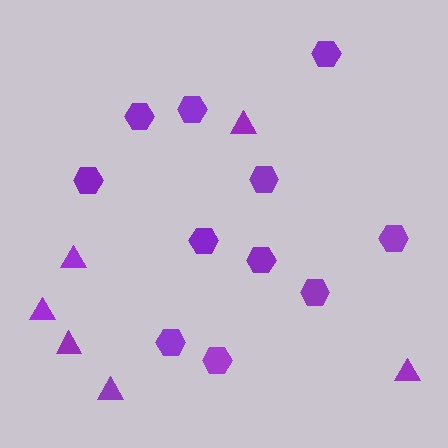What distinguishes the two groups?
There are 2 groups: one group of triangles (6) and one group of hexagons (11).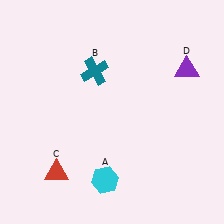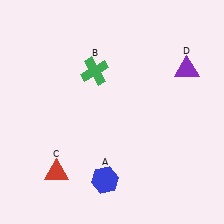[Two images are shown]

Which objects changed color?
A changed from cyan to blue. B changed from teal to green.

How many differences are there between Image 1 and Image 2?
There are 2 differences between the two images.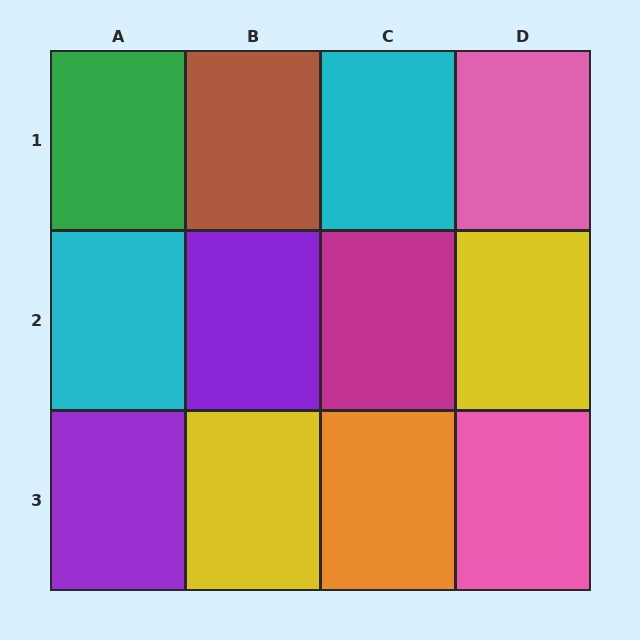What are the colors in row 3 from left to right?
Purple, yellow, orange, pink.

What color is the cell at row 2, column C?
Magenta.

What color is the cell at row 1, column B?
Brown.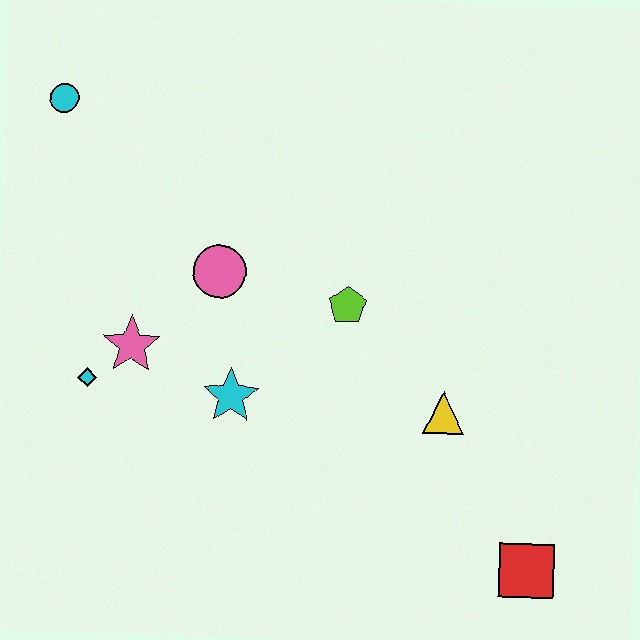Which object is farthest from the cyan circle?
The red square is farthest from the cyan circle.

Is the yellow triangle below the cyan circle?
Yes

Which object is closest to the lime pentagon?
The pink circle is closest to the lime pentagon.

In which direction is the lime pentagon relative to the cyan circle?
The lime pentagon is to the right of the cyan circle.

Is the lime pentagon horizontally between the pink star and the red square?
Yes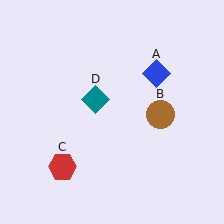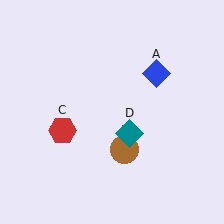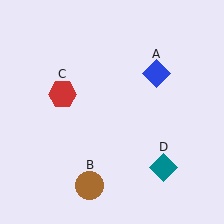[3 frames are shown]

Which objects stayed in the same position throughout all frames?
Blue diamond (object A) remained stationary.